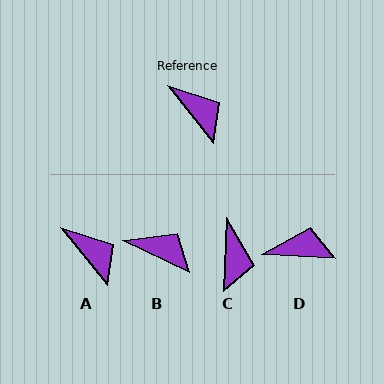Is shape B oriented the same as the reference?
No, it is off by about 26 degrees.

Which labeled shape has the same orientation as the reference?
A.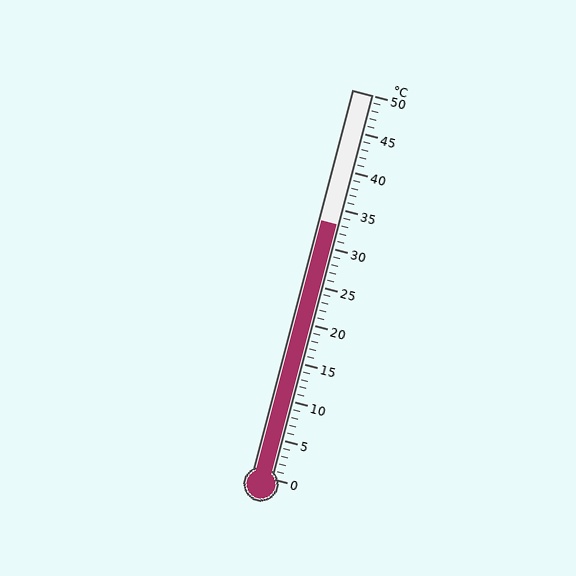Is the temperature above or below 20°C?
The temperature is above 20°C.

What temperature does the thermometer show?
The thermometer shows approximately 33°C.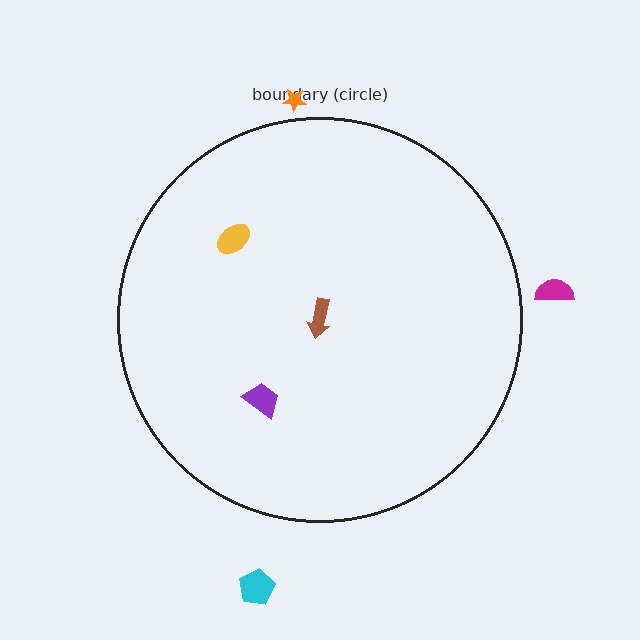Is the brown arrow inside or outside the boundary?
Inside.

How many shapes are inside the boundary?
3 inside, 3 outside.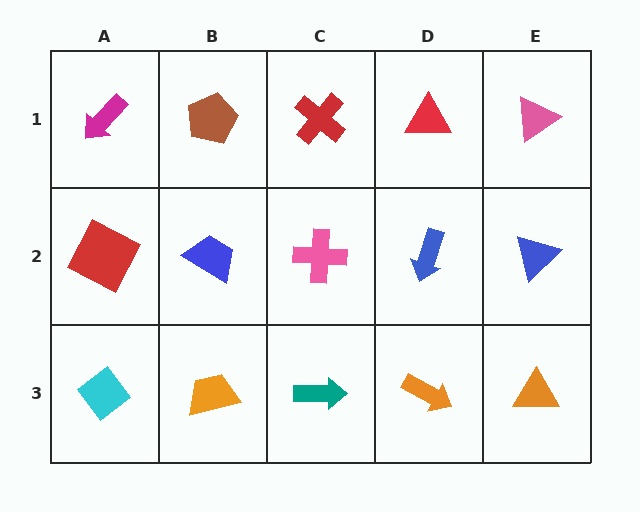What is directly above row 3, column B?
A blue trapezoid.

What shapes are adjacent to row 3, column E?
A blue triangle (row 2, column E), an orange arrow (row 3, column D).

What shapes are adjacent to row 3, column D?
A blue arrow (row 2, column D), a teal arrow (row 3, column C), an orange triangle (row 3, column E).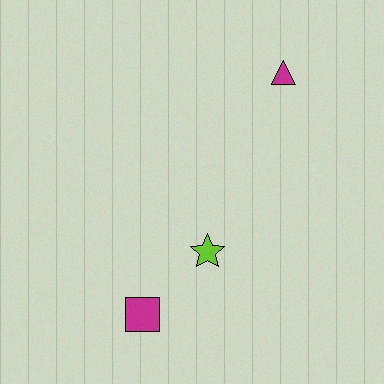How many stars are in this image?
There is 1 star.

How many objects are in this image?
There are 3 objects.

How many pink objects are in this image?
There are no pink objects.